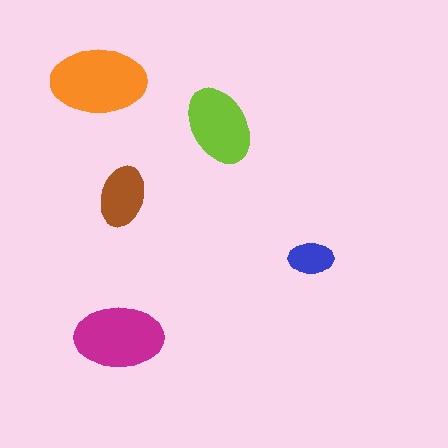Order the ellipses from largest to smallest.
the orange one, the magenta one, the lime one, the brown one, the blue one.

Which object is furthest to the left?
The orange ellipse is leftmost.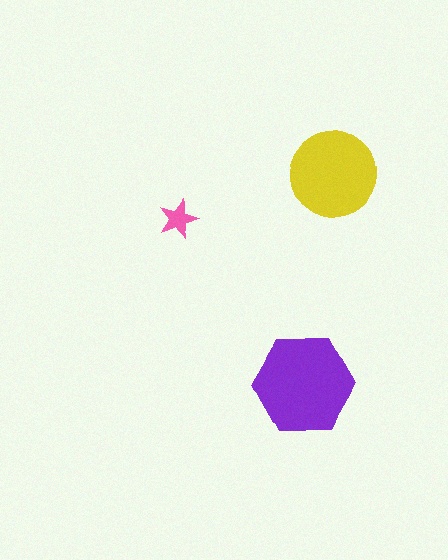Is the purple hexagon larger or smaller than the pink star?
Larger.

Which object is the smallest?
The pink star.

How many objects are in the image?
There are 3 objects in the image.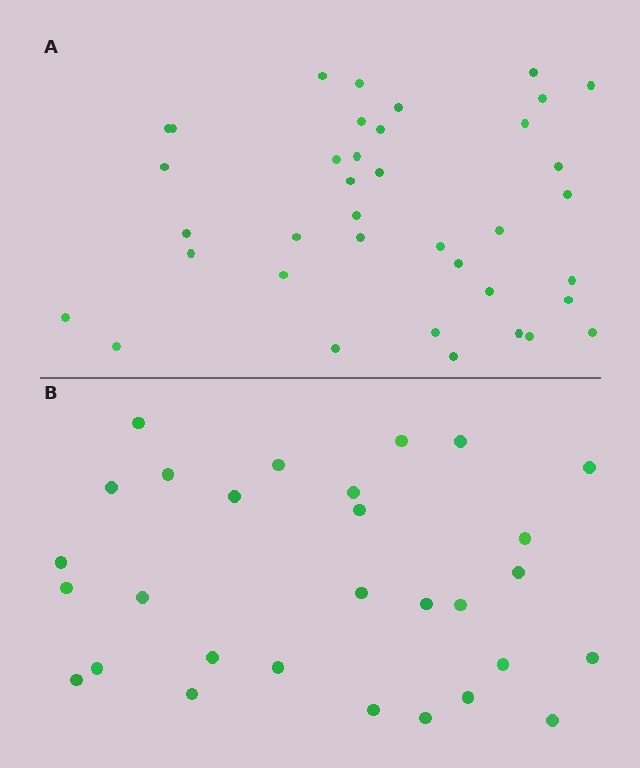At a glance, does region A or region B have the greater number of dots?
Region A (the top region) has more dots.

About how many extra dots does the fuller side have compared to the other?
Region A has roughly 8 or so more dots than region B.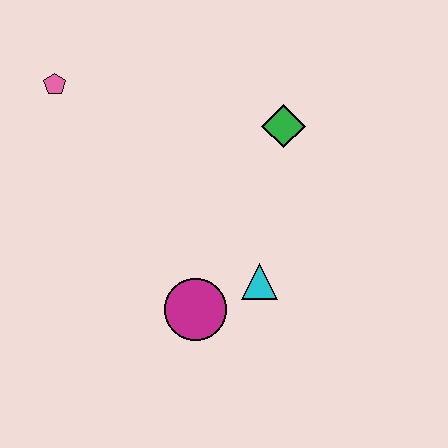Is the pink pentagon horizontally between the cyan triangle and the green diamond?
No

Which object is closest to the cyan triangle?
The magenta circle is closest to the cyan triangle.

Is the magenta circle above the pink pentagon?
No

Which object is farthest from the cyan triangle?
The pink pentagon is farthest from the cyan triangle.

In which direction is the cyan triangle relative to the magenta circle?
The cyan triangle is to the right of the magenta circle.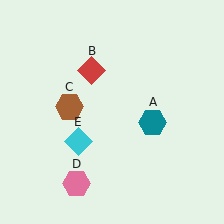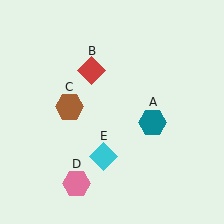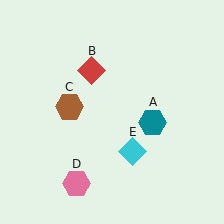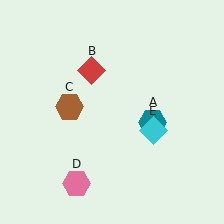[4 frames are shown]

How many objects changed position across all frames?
1 object changed position: cyan diamond (object E).